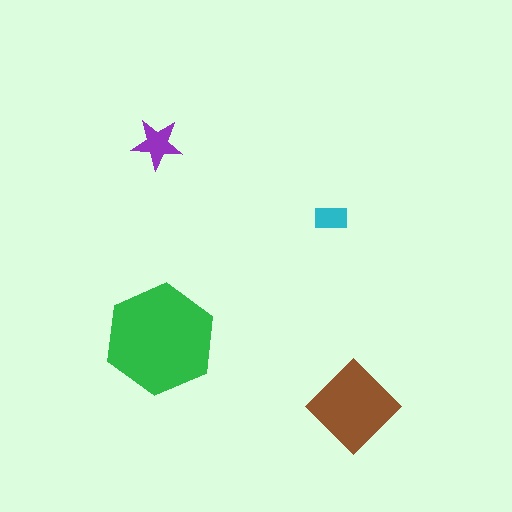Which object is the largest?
The green hexagon.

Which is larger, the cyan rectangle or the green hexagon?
The green hexagon.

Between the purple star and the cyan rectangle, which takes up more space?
The purple star.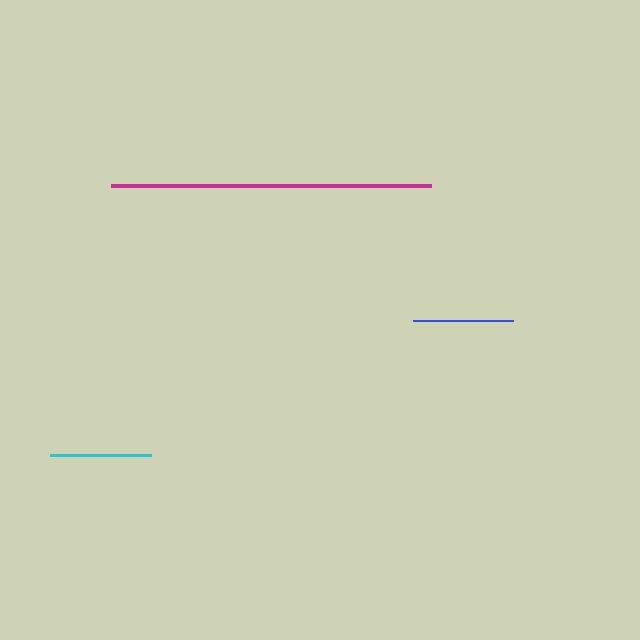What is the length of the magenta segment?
The magenta segment is approximately 320 pixels long.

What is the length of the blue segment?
The blue segment is approximately 100 pixels long.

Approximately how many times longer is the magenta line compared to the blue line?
The magenta line is approximately 3.2 times the length of the blue line.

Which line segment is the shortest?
The blue line is the shortest at approximately 100 pixels.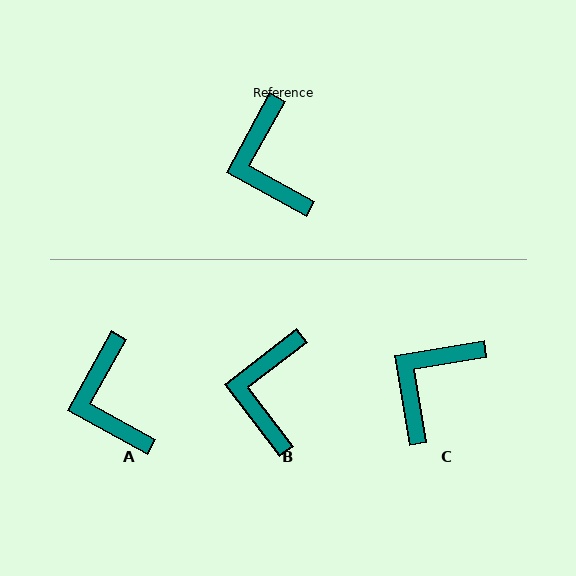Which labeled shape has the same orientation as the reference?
A.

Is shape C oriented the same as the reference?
No, it is off by about 52 degrees.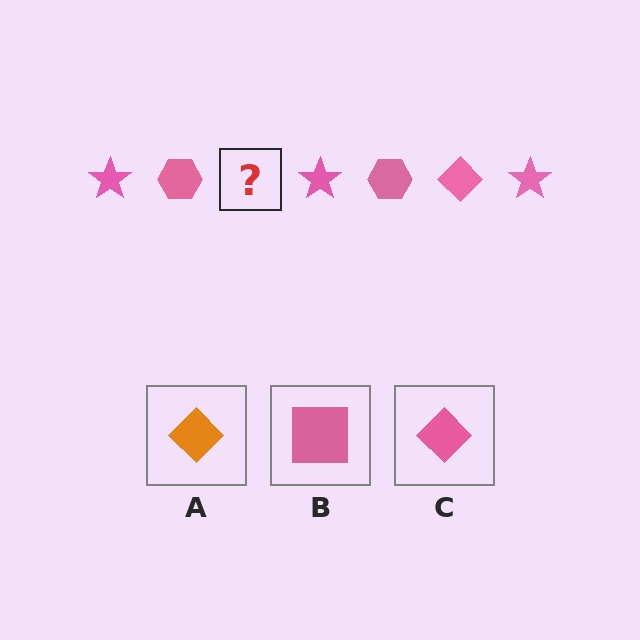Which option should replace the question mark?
Option C.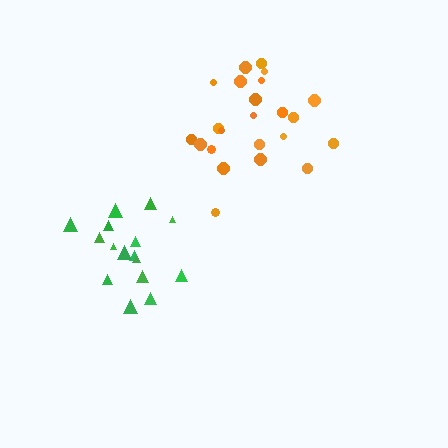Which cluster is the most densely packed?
Green.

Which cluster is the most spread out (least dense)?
Orange.